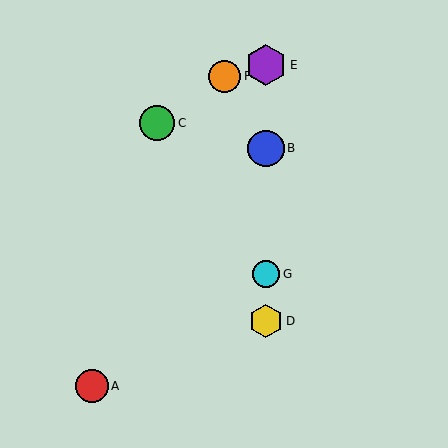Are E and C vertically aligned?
No, E is at x≈266 and C is at x≈157.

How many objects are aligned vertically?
4 objects (B, D, E, G) are aligned vertically.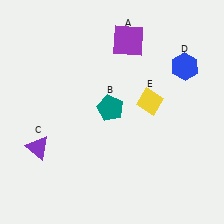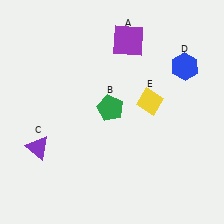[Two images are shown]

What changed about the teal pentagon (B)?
In Image 1, B is teal. In Image 2, it changed to green.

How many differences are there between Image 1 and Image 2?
There is 1 difference between the two images.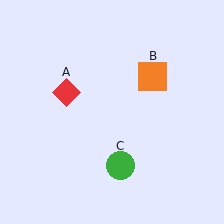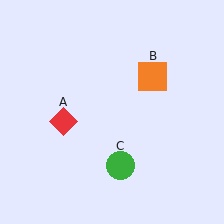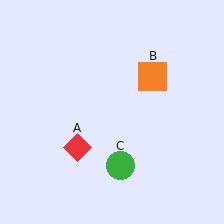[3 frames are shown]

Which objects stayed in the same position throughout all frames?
Orange square (object B) and green circle (object C) remained stationary.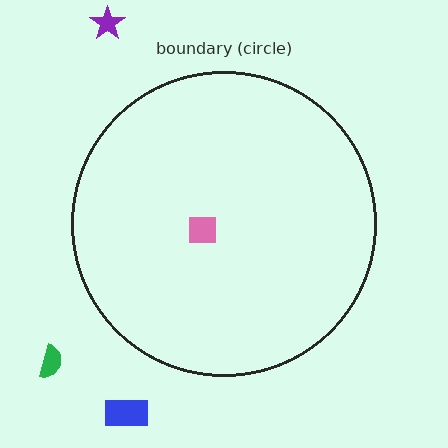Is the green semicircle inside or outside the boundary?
Outside.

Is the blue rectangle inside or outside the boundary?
Outside.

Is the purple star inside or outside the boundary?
Outside.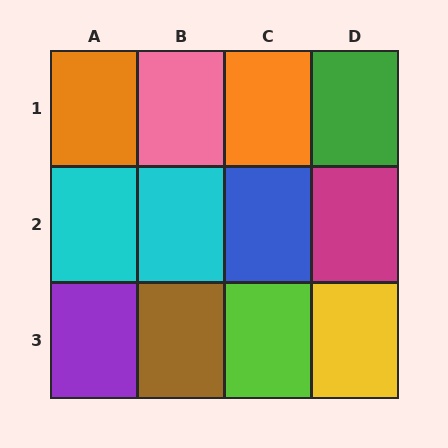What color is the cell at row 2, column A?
Cyan.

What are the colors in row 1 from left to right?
Orange, pink, orange, green.